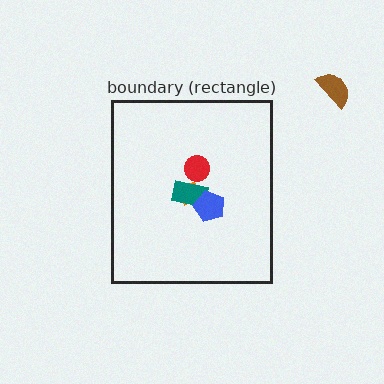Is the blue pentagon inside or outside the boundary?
Inside.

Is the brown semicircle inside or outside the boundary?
Outside.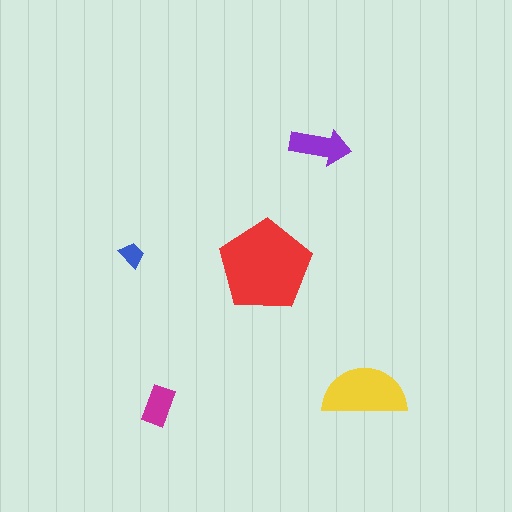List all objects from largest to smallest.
The red pentagon, the yellow semicircle, the purple arrow, the magenta rectangle, the blue trapezoid.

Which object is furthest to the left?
The blue trapezoid is leftmost.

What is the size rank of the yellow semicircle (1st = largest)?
2nd.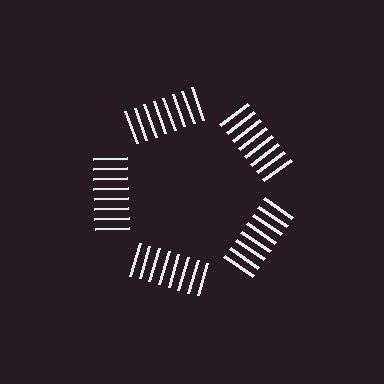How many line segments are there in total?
40 — 8 along each of the 5 edges.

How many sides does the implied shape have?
5 sides — the line-ends trace a pentagon.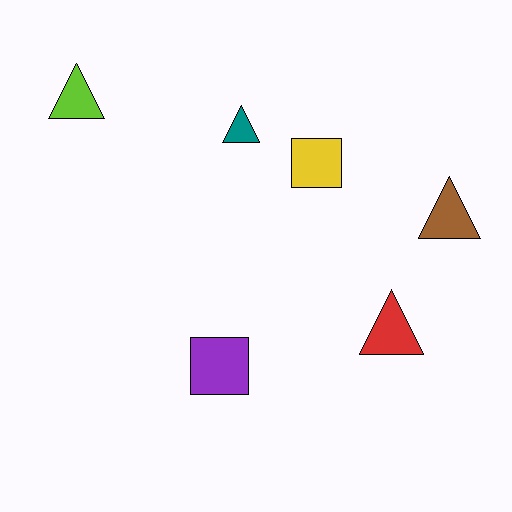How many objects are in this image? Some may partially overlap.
There are 6 objects.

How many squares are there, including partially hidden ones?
There are 2 squares.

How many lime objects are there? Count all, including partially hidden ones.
There is 1 lime object.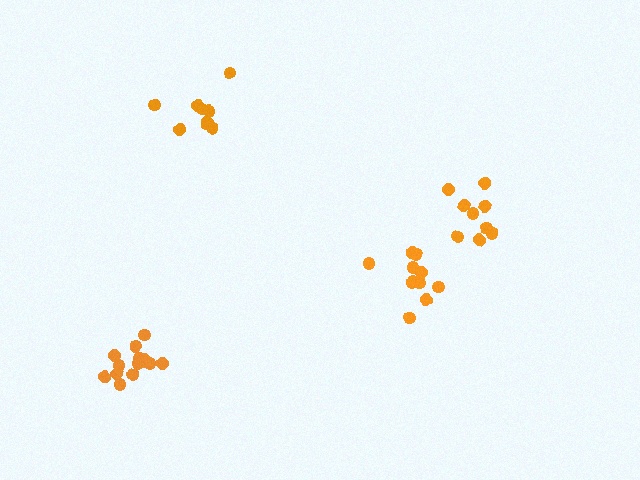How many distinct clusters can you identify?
There are 4 distinct clusters.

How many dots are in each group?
Group 1: 9 dots, Group 2: 14 dots, Group 3: 9 dots, Group 4: 11 dots (43 total).